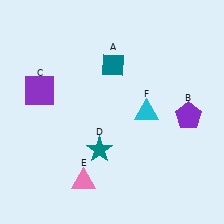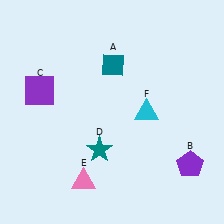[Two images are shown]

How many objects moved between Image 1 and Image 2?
1 object moved between the two images.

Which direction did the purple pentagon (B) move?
The purple pentagon (B) moved down.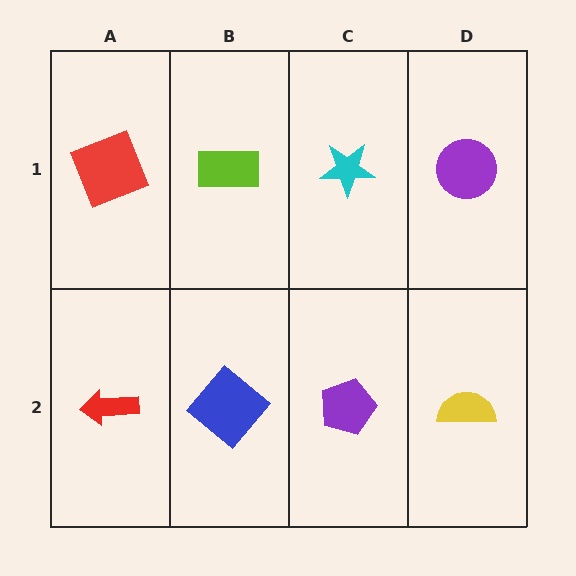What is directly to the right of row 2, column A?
A blue diamond.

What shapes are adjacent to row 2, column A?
A red square (row 1, column A), a blue diamond (row 2, column B).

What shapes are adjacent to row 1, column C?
A purple pentagon (row 2, column C), a lime rectangle (row 1, column B), a purple circle (row 1, column D).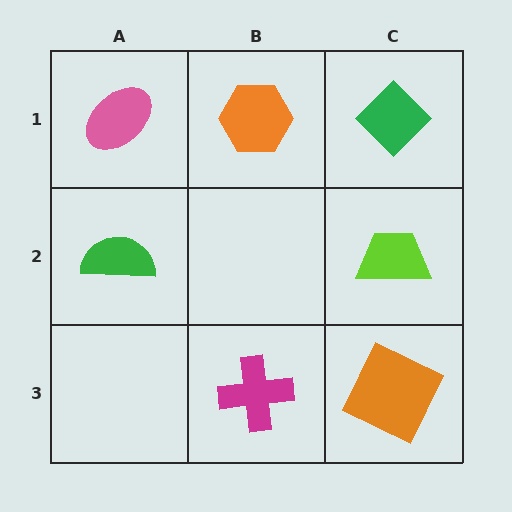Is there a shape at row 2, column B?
No, that cell is empty.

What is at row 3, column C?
An orange square.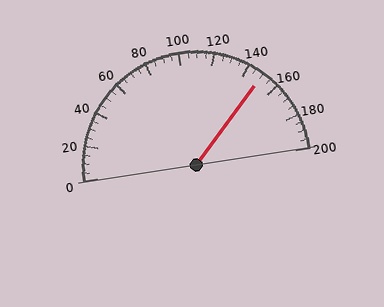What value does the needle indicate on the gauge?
The needle indicates approximately 150.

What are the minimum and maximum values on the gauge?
The gauge ranges from 0 to 200.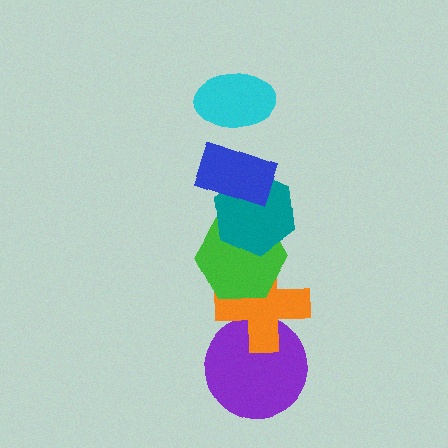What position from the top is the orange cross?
The orange cross is 5th from the top.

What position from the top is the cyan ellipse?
The cyan ellipse is 1st from the top.